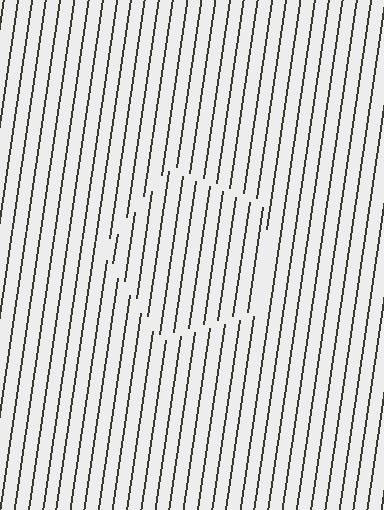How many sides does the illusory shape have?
5 sides — the line-ends trace a pentagon.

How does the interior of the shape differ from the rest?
The interior of the shape contains the same grating, shifted by half a period — the contour is defined by the phase discontinuity where line-ends from the inner and outer gratings abut.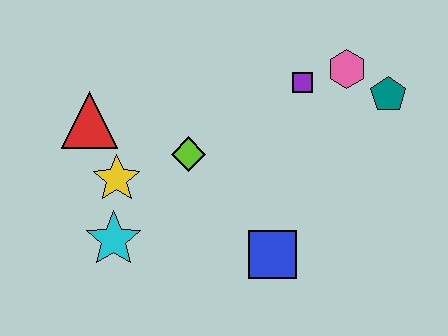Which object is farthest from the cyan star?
The teal pentagon is farthest from the cyan star.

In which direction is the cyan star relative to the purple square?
The cyan star is to the left of the purple square.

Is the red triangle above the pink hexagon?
No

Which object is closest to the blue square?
The lime diamond is closest to the blue square.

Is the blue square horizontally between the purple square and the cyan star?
Yes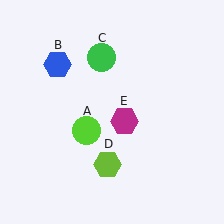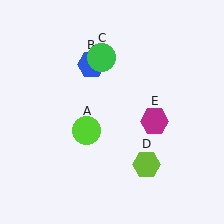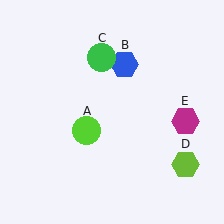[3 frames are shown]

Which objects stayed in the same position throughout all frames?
Lime circle (object A) and green circle (object C) remained stationary.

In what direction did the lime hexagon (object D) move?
The lime hexagon (object D) moved right.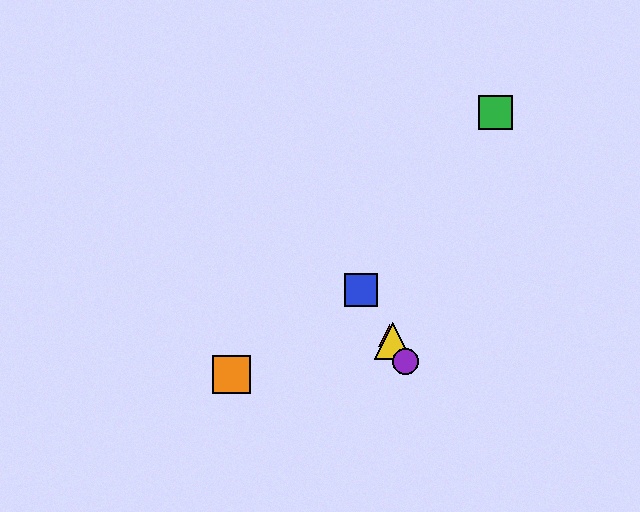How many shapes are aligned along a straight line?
4 shapes (the red triangle, the blue square, the yellow triangle, the purple circle) are aligned along a straight line.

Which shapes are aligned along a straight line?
The red triangle, the blue square, the yellow triangle, the purple circle are aligned along a straight line.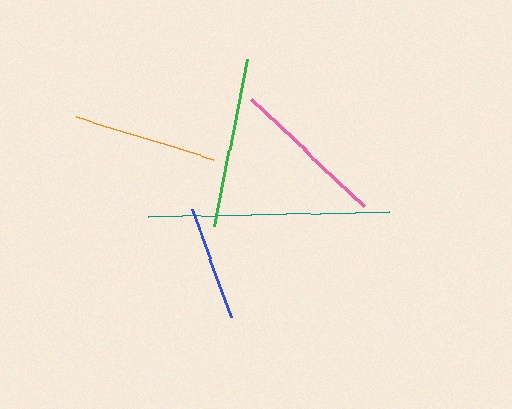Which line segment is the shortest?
The blue line is the shortest at approximately 115 pixels.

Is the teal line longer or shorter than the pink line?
The teal line is longer than the pink line.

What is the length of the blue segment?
The blue segment is approximately 115 pixels long.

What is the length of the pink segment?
The pink segment is approximately 157 pixels long.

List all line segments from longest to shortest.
From longest to shortest: teal, green, pink, orange, blue.